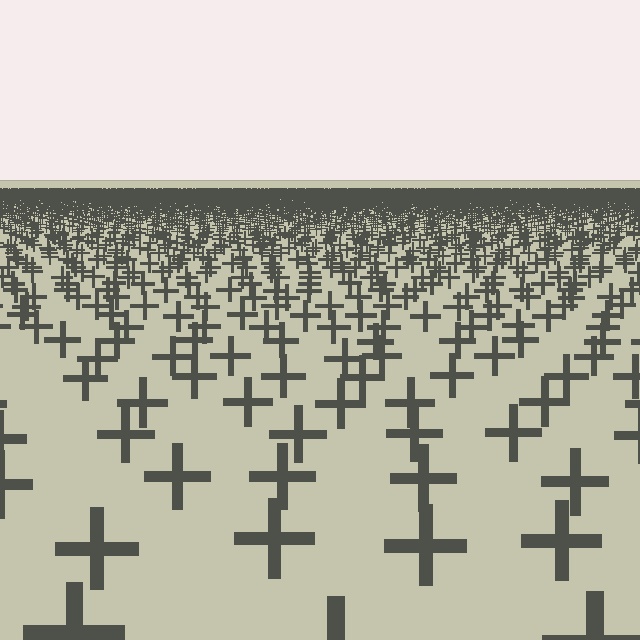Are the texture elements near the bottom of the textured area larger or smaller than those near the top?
Larger. Near the bottom, elements are closer to the viewer and appear at a bigger on-screen size.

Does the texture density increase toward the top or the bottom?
Density increases toward the top.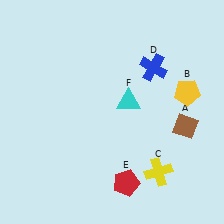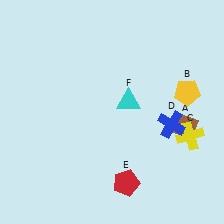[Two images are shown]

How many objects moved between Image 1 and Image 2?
2 objects moved between the two images.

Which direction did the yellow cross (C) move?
The yellow cross (C) moved up.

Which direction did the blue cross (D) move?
The blue cross (D) moved down.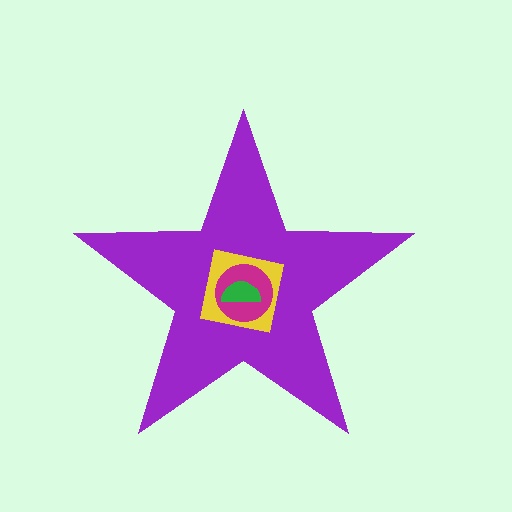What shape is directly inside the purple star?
The yellow square.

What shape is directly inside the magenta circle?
The green semicircle.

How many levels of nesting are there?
4.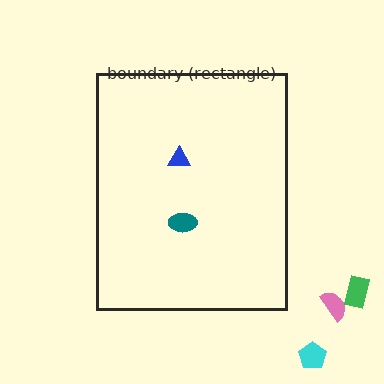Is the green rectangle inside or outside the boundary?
Outside.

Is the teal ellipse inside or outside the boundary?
Inside.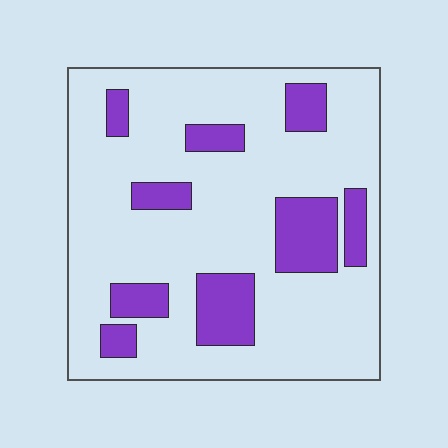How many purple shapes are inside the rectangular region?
9.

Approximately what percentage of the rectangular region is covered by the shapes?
Approximately 20%.